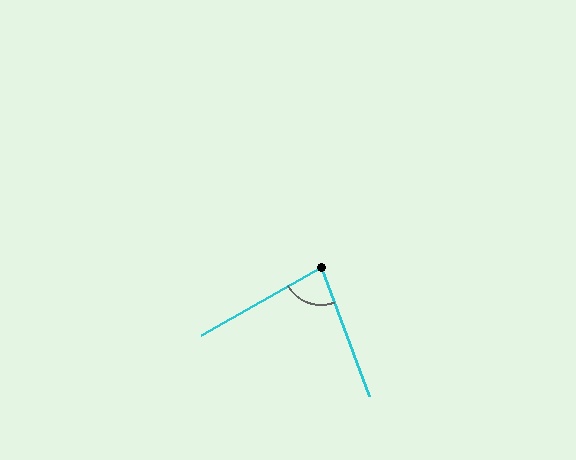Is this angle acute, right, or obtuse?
It is acute.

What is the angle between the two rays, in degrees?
Approximately 81 degrees.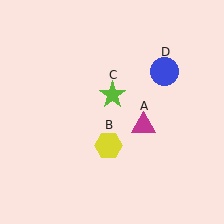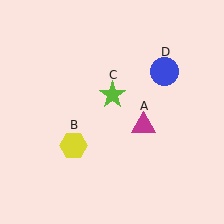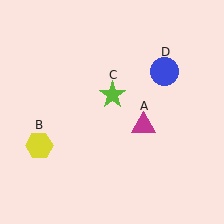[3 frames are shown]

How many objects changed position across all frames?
1 object changed position: yellow hexagon (object B).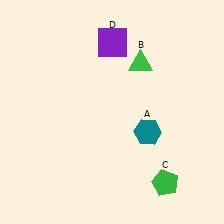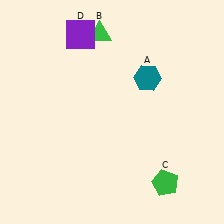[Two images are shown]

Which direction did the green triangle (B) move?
The green triangle (B) moved left.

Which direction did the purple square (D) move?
The purple square (D) moved left.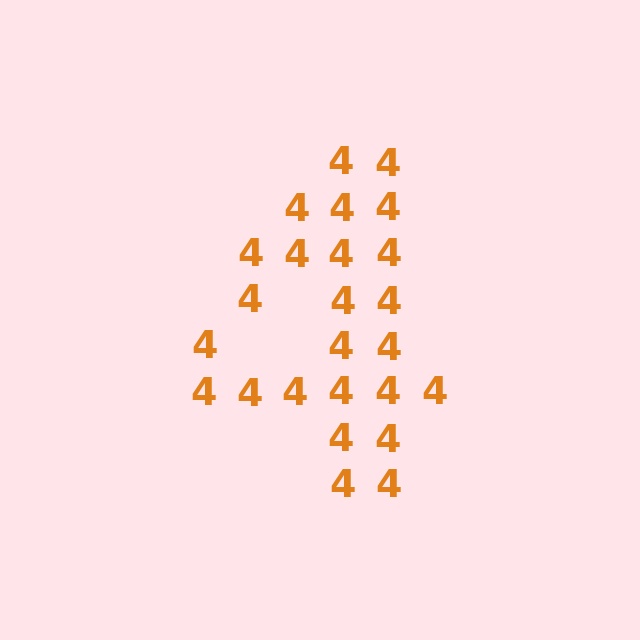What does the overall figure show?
The overall figure shows the digit 4.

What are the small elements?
The small elements are digit 4's.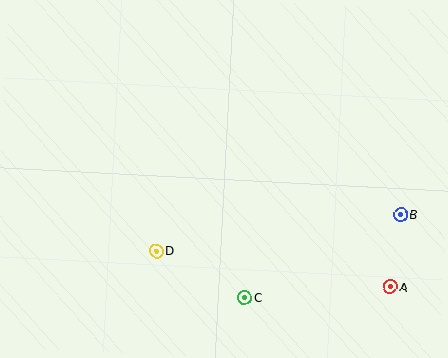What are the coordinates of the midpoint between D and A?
The midpoint between D and A is at (273, 269).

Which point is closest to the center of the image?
Point D at (157, 251) is closest to the center.